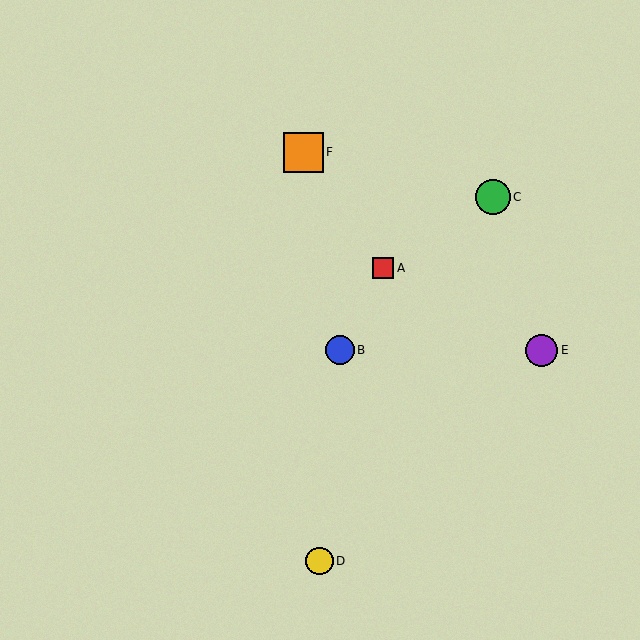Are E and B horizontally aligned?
Yes, both are at y≈350.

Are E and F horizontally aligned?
No, E is at y≈350 and F is at y≈152.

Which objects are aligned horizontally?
Objects B, E are aligned horizontally.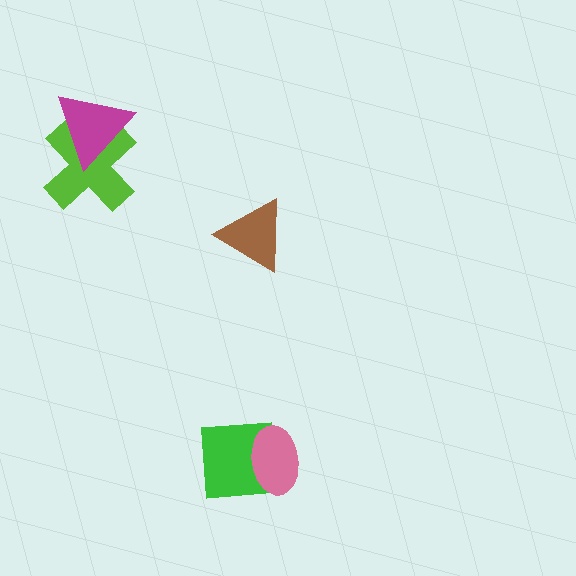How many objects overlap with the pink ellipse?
1 object overlaps with the pink ellipse.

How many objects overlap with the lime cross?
1 object overlaps with the lime cross.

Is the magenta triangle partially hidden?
No, no other shape covers it.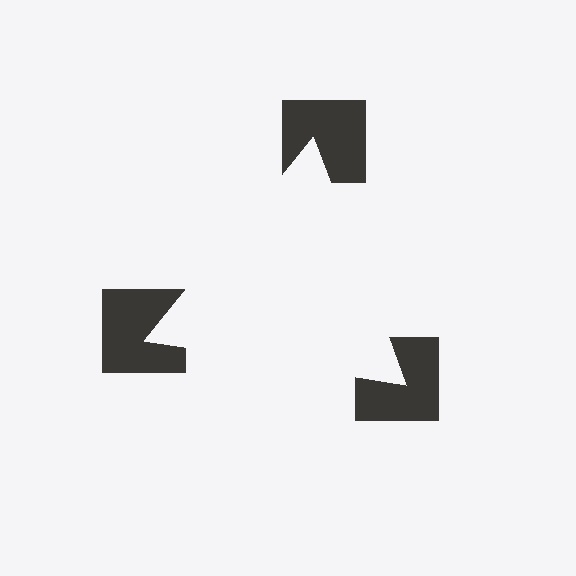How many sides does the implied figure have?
3 sides.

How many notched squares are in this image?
There are 3 — one at each vertex of the illusory triangle.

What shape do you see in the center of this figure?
An illusory triangle — its edges are inferred from the aligned wedge cuts in the notched squares, not physically drawn.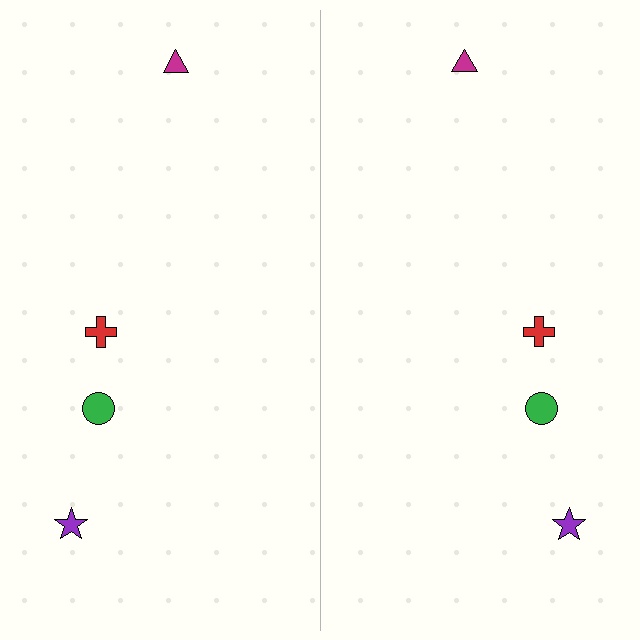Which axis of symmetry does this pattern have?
The pattern has a vertical axis of symmetry running through the center of the image.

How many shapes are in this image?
There are 8 shapes in this image.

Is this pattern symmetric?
Yes, this pattern has bilateral (reflection) symmetry.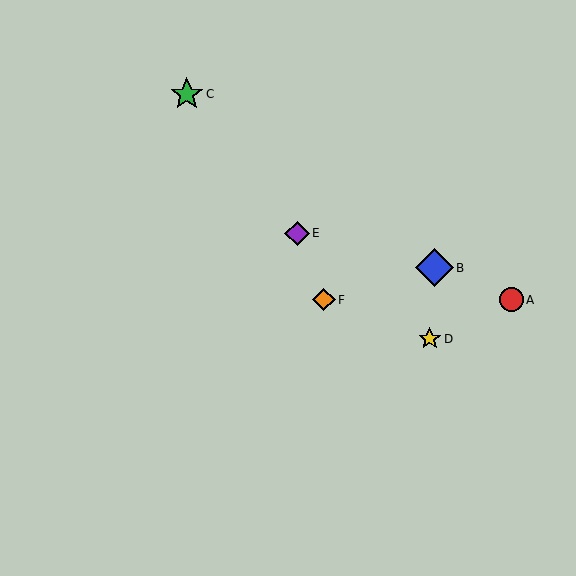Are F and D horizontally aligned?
No, F is at y≈300 and D is at y≈339.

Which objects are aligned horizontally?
Objects A, F are aligned horizontally.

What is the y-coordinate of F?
Object F is at y≈300.